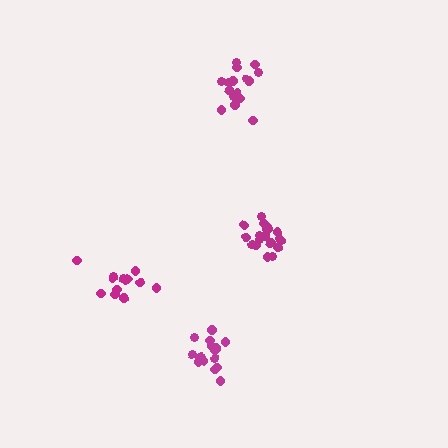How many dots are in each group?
Group 1: 16 dots, Group 2: 18 dots, Group 3: 19 dots, Group 4: 13 dots (66 total).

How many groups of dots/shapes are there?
There are 4 groups.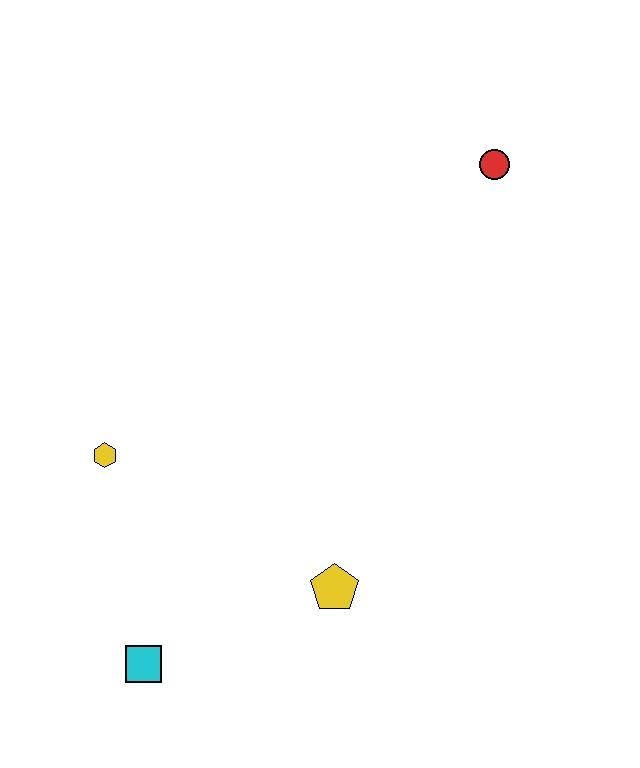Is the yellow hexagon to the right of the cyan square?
No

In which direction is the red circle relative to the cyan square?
The red circle is above the cyan square.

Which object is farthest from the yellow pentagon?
The red circle is farthest from the yellow pentagon.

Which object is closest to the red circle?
The yellow pentagon is closest to the red circle.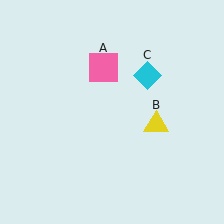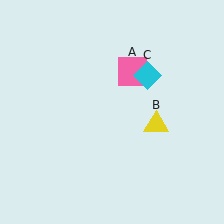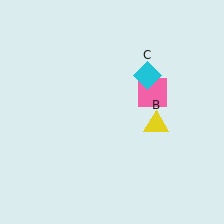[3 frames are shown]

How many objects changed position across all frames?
1 object changed position: pink square (object A).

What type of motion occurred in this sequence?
The pink square (object A) rotated clockwise around the center of the scene.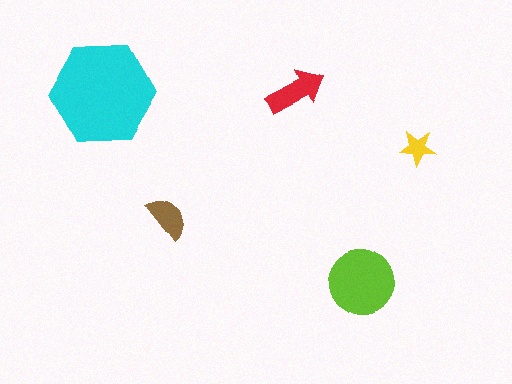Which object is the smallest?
The yellow star.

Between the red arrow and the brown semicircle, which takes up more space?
The red arrow.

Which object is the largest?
The cyan hexagon.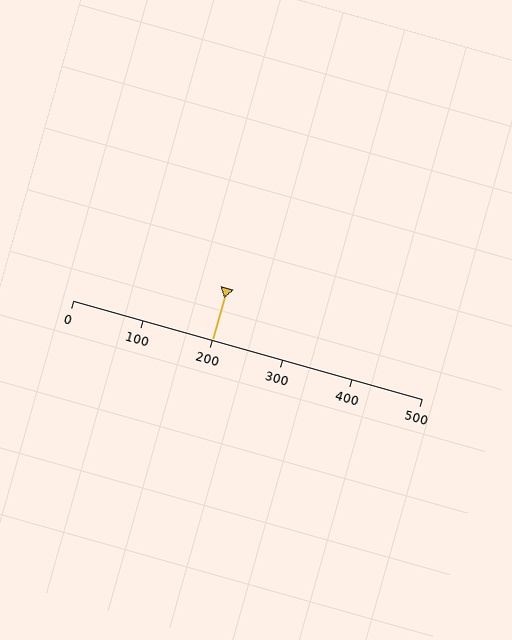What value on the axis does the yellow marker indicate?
The marker indicates approximately 200.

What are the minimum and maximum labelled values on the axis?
The axis runs from 0 to 500.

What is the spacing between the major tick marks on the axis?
The major ticks are spaced 100 apart.